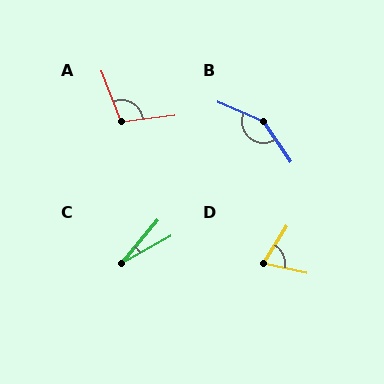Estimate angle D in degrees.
Approximately 71 degrees.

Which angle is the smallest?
C, at approximately 21 degrees.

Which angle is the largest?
B, at approximately 148 degrees.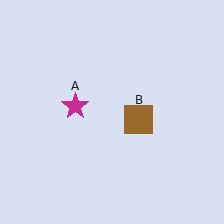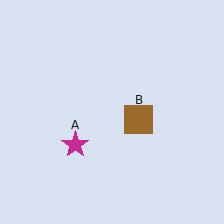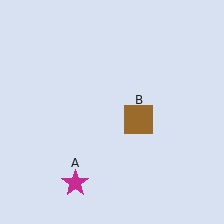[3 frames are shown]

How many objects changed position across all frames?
1 object changed position: magenta star (object A).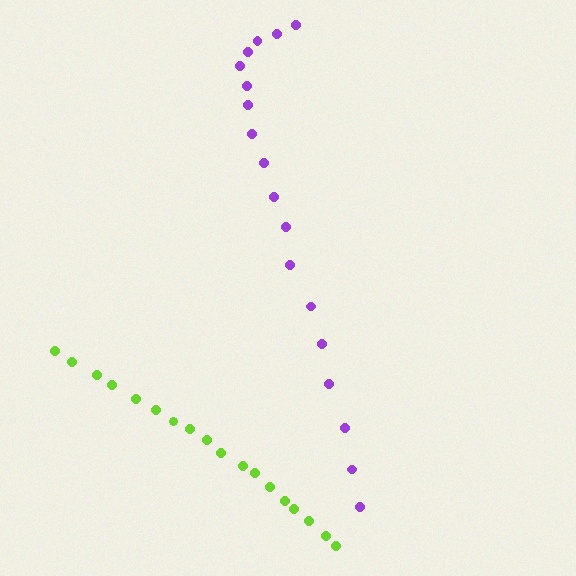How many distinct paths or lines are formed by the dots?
There are 2 distinct paths.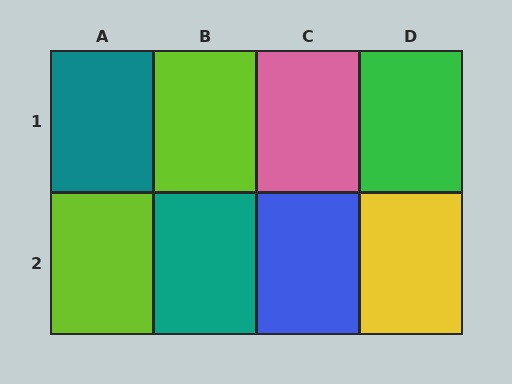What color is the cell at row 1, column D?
Green.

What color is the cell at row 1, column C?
Pink.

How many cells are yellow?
1 cell is yellow.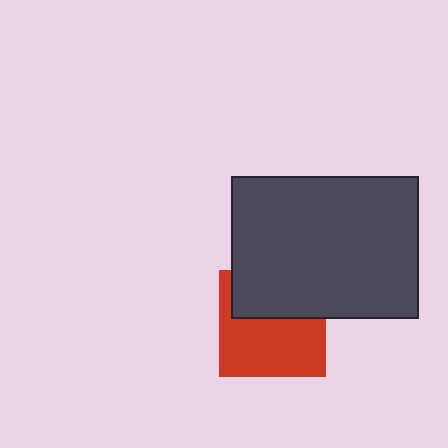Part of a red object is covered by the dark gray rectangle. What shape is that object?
It is a square.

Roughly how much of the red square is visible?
About half of it is visible (roughly 59%).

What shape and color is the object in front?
The object in front is a dark gray rectangle.